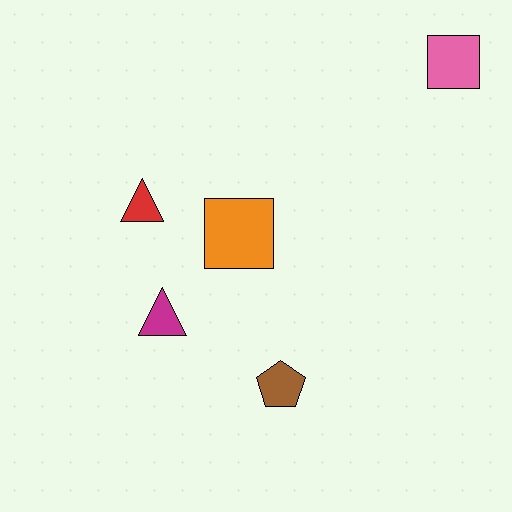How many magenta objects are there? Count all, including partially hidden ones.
There is 1 magenta object.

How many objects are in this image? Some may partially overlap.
There are 5 objects.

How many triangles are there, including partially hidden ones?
There are 2 triangles.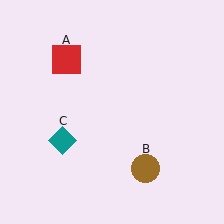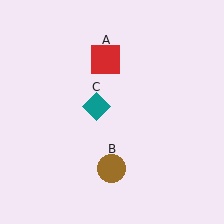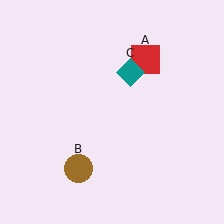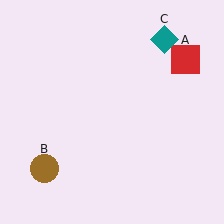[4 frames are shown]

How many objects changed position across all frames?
3 objects changed position: red square (object A), brown circle (object B), teal diamond (object C).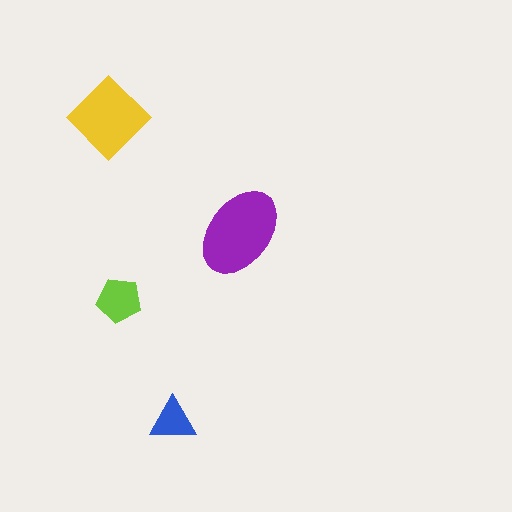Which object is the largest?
The purple ellipse.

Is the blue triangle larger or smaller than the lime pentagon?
Smaller.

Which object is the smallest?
The blue triangle.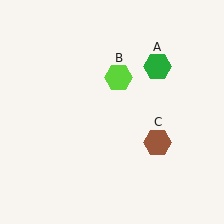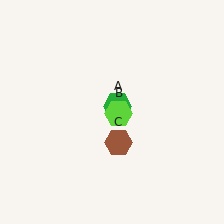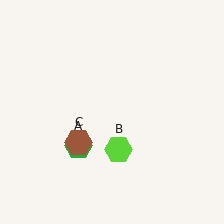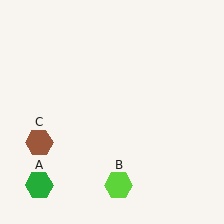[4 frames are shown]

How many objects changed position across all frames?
3 objects changed position: green hexagon (object A), lime hexagon (object B), brown hexagon (object C).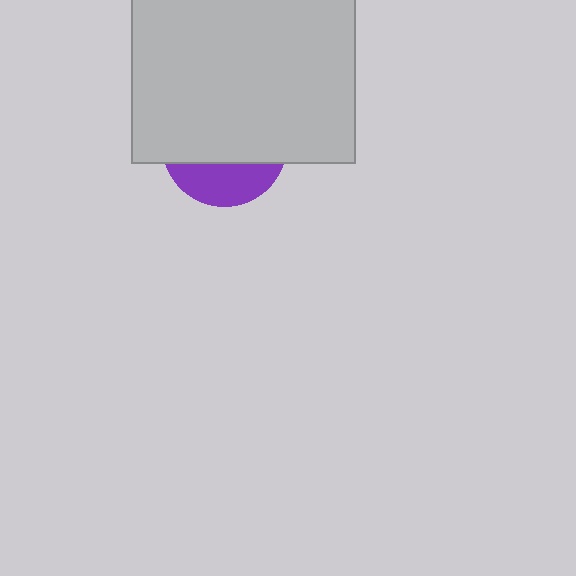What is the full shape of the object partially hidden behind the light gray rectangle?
The partially hidden object is a purple circle.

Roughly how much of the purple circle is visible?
A small part of it is visible (roughly 31%).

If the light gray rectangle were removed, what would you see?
You would see the complete purple circle.